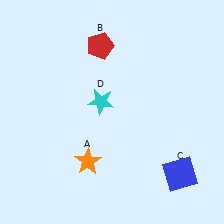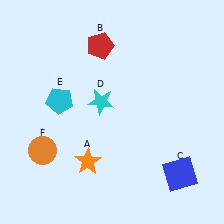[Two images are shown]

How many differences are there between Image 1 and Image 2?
There are 2 differences between the two images.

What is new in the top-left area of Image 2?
A cyan pentagon (E) was added in the top-left area of Image 2.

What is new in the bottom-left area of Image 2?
An orange circle (F) was added in the bottom-left area of Image 2.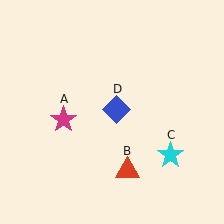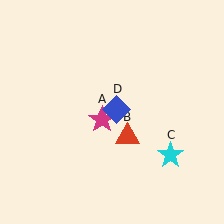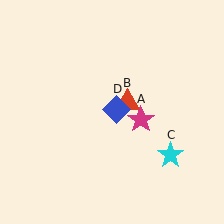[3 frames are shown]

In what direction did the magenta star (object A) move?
The magenta star (object A) moved right.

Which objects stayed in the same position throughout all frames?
Cyan star (object C) and blue diamond (object D) remained stationary.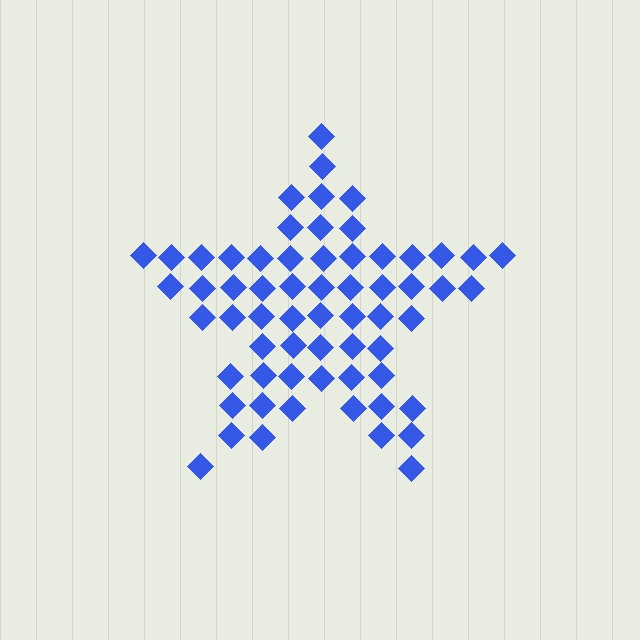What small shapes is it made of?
It is made of small diamonds.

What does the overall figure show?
The overall figure shows a star.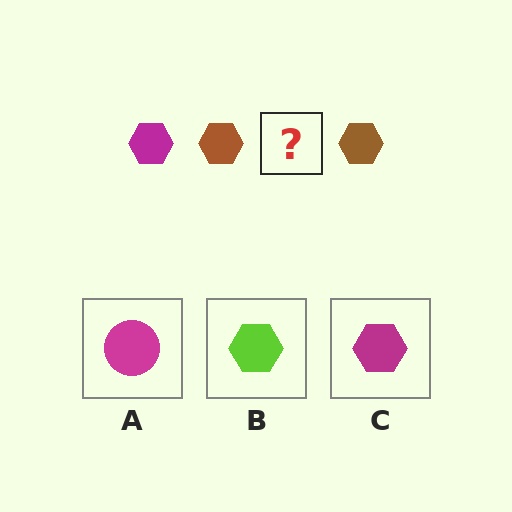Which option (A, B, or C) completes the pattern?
C.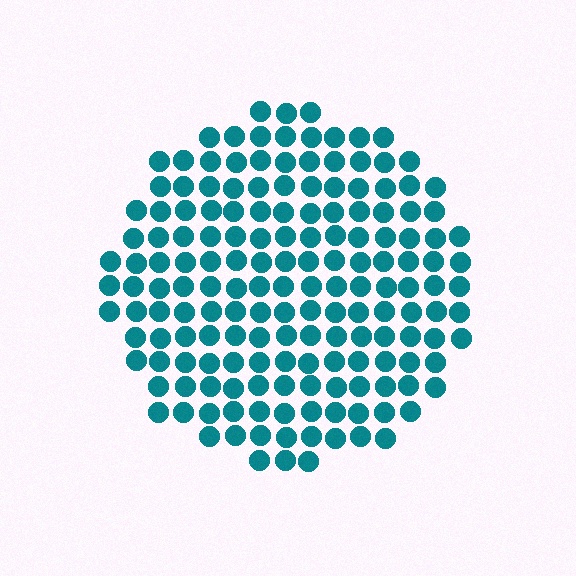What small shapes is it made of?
It is made of small circles.